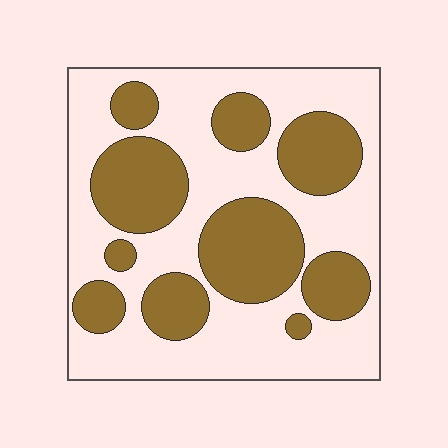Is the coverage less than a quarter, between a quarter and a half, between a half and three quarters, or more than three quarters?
Between a quarter and a half.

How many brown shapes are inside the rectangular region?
10.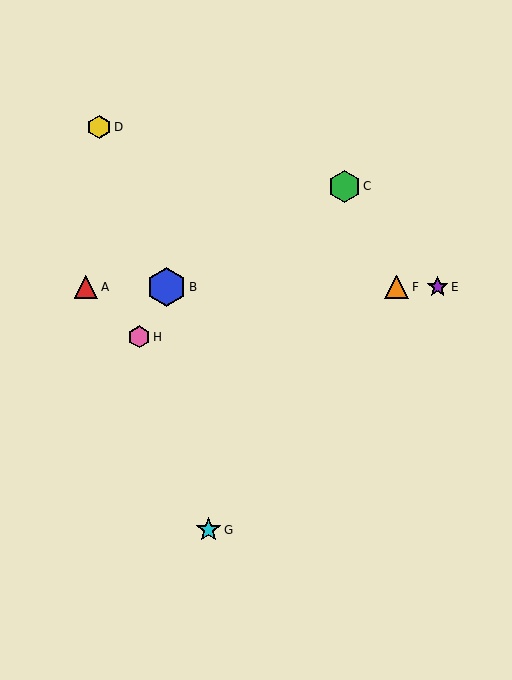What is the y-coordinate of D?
Object D is at y≈127.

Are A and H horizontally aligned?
No, A is at y≈287 and H is at y≈337.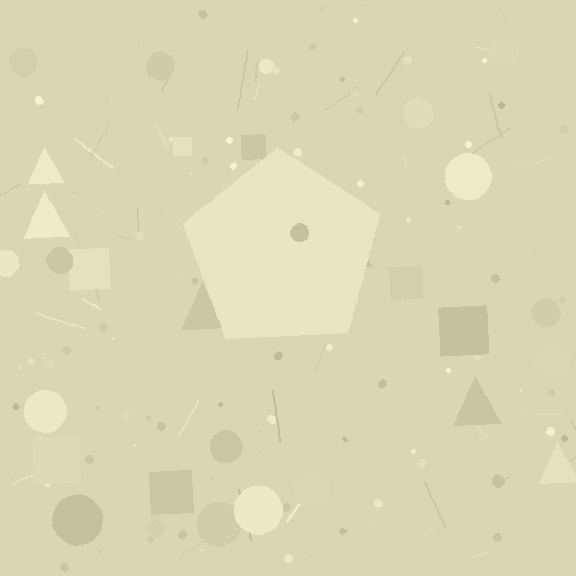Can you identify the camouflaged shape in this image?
The camouflaged shape is a pentagon.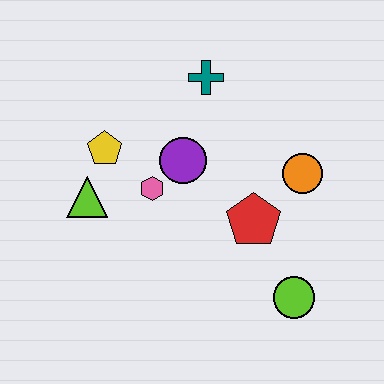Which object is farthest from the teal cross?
The lime circle is farthest from the teal cross.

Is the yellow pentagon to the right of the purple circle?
No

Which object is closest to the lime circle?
The red pentagon is closest to the lime circle.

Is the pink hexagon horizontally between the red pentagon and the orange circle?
No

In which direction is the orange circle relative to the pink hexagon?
The orange circle is to the right of the pink hexagon.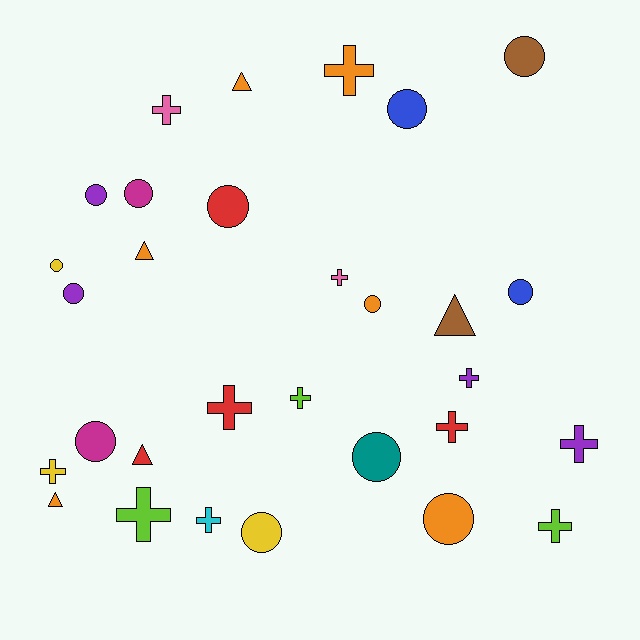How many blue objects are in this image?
There are 2 blue objects.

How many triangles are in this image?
There are 5 triangles.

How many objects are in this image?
There are 30 objects.